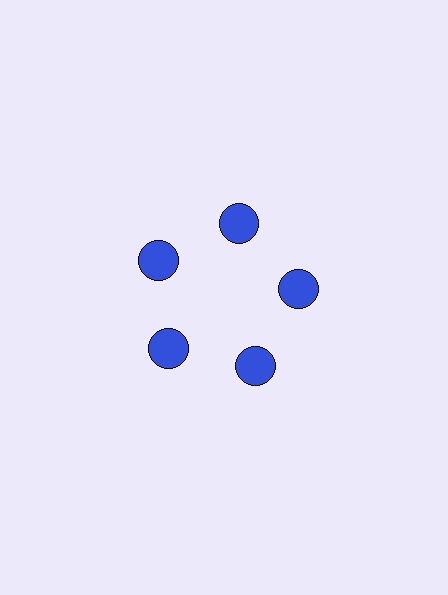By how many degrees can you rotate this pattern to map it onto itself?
The pattern maps onto itself every 72 degrees of rotation.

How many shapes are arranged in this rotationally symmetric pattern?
There are 5 shapes, arranged in 5 groups of 1.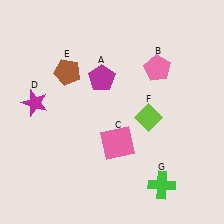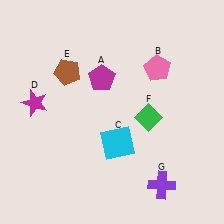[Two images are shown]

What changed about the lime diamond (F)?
In Image 1, F is lime. In Image 2, it changed to green.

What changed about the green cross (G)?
In Image 1, G is green. In Image 2, it changed to purple.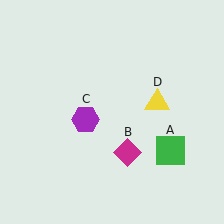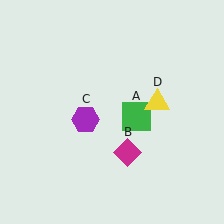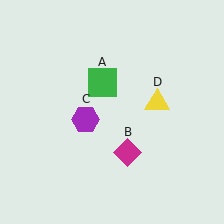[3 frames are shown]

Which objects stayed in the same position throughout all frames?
Magenta diamond (object B) and purple hexagon (object C) and yellow triangle (object D) remained stationary.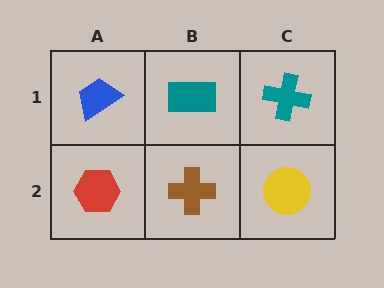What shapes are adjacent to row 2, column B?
A teal rectangle (row 1, column B), a red hexagon (row 2, column A), a yellow circle (row 2, column C).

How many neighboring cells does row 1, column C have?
2.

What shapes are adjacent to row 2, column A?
A blue trapezoid (row 1, column A), a brown cross (row 2, column B).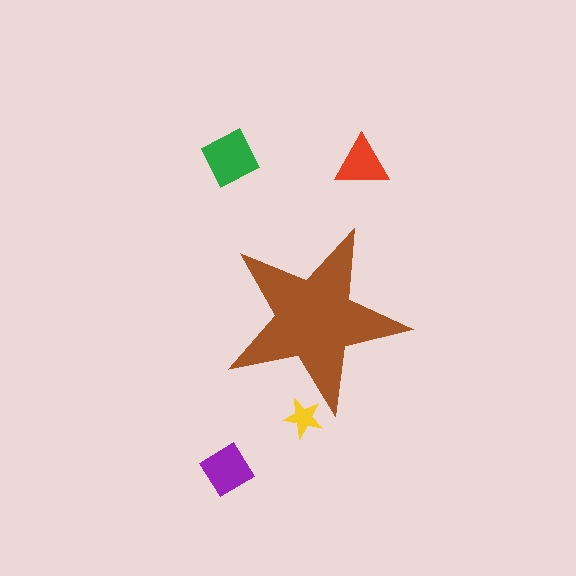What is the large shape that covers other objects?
A brown star.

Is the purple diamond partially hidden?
No, the purple diamond is fully visible.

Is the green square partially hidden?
No, the green square is fully visible.